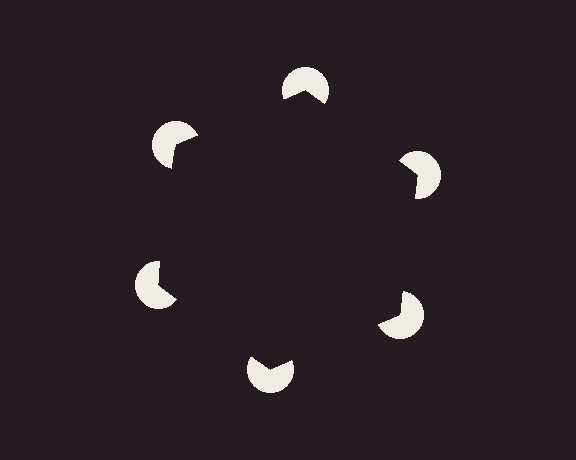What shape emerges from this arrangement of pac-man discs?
An illusory hexagon — its edges are inferred from the aligned wedge cuts in the pac-man discs, not physically drawn.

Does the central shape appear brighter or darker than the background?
It typically appears slightly darker than the background, even though no actual brightness change is drawn.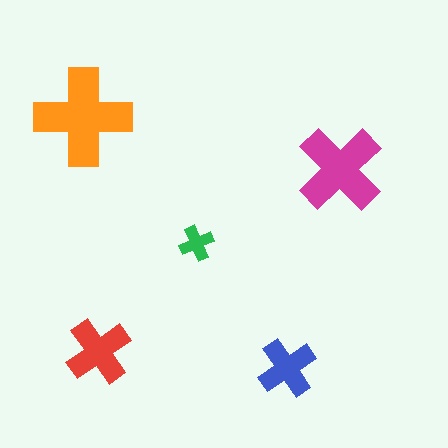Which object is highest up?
The orange cross is topmost.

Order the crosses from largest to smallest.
the orange one, the magenta one, the red one, the blue one, the green one.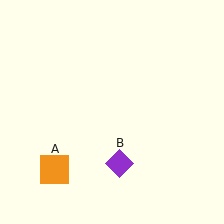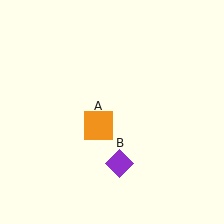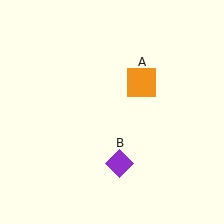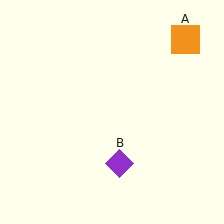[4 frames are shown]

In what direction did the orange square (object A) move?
The orange square (object A) moved up and to the right.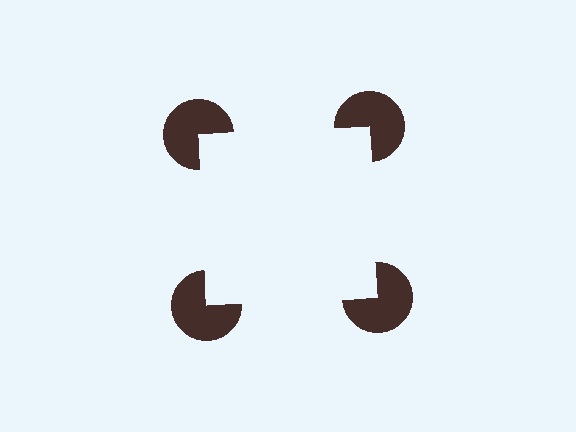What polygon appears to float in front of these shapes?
An illusory square — its edges are inferred from the aligned wedge cuts in the pac-man discs, not physically drawn.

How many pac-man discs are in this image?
There are 4 — one at each vertex of the illusory square.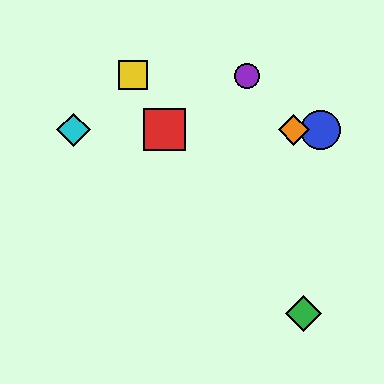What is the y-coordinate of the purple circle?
The purple circle is at y≈76.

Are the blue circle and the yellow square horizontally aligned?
No, the blue circle is at y≈130 and the yellow square is at y≈75.